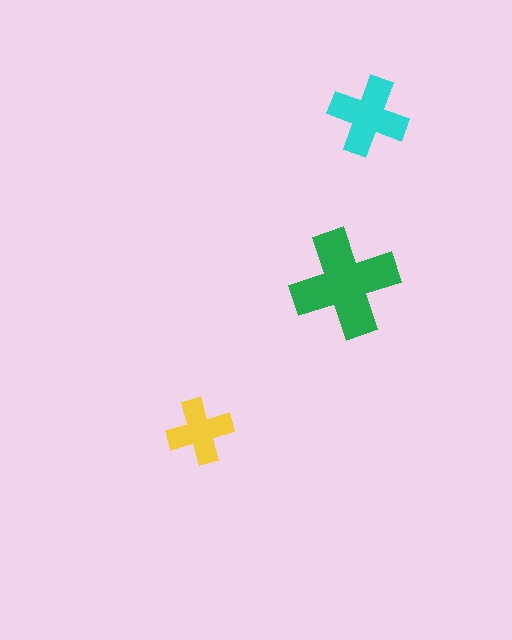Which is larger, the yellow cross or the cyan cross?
The cyan one.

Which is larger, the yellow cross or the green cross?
The green one.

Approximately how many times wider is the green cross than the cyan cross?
About 1.5 times wider.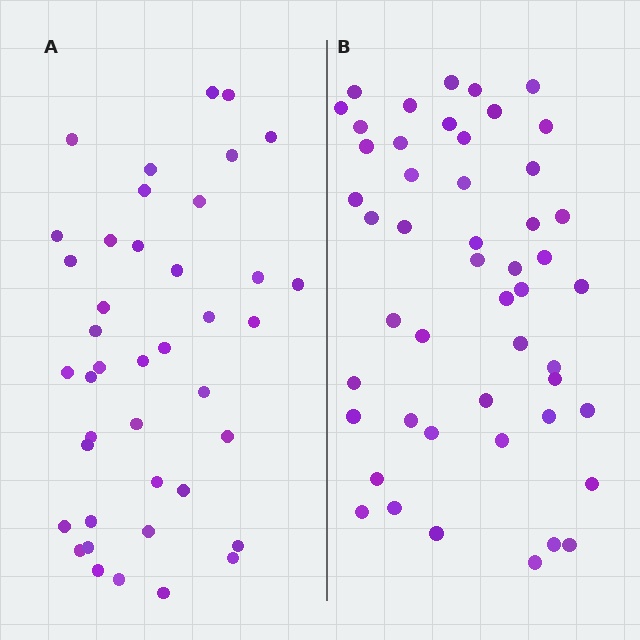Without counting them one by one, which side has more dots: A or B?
Region B (the right region) has more dots.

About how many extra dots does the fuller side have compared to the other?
Region B has roughly 8 or so more dots than region A.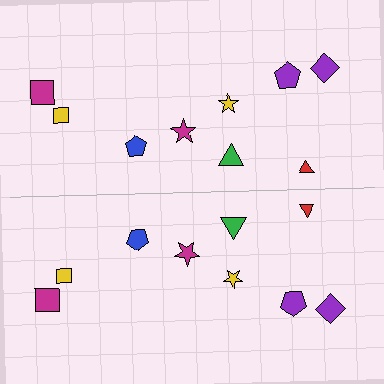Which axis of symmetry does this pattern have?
The pattern has a horizontal axis of symmetry running through the center of the image.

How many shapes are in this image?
There are 18 shapes in this image.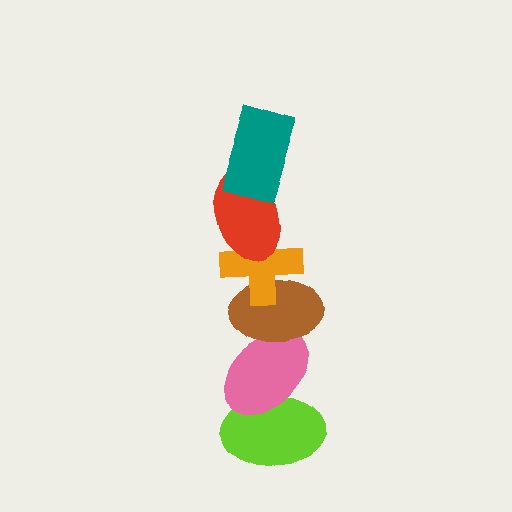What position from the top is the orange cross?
The orange cross is 3rd from the top.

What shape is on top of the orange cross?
The red ellipse is on top of the orange cross.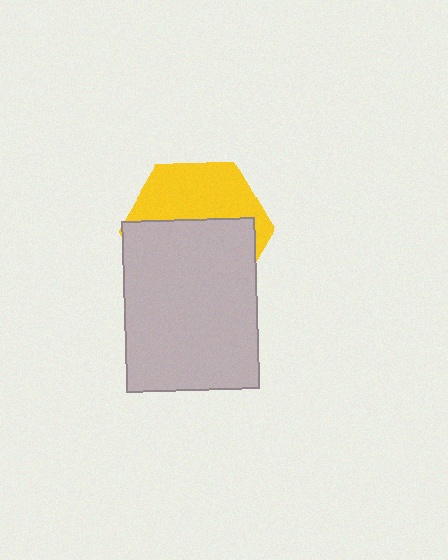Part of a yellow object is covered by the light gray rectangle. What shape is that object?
It is a hexagon.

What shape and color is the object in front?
The object in front is a light gray rectangle.